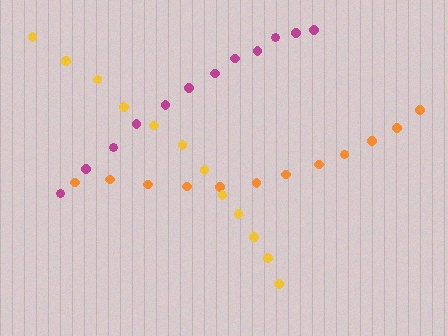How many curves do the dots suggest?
There are 3 distinct paths.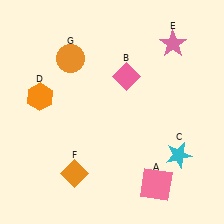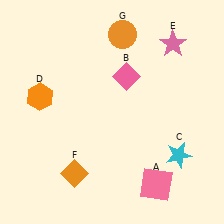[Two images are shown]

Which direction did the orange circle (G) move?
The orange circle (G) moved right.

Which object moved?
The orange circle (G) moved right.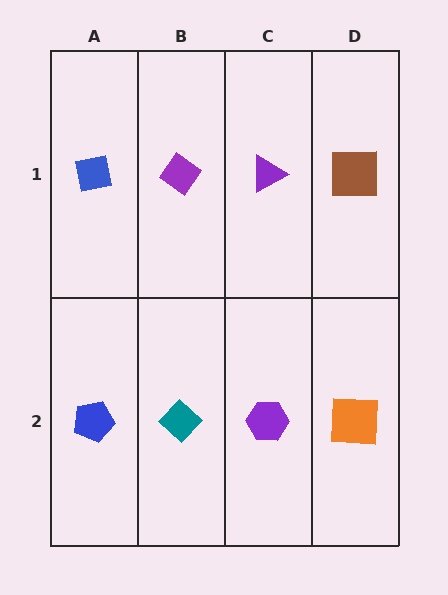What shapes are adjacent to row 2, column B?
A purple diamond (row 1, column B), a blue pentagon (row 2, column A), a purple hexagon (row 2, column C).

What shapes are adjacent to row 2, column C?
A purple triangle (row 1, column C), a teal diamond (row 2, column B), an orange square (row 2, column D).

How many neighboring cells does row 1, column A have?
2.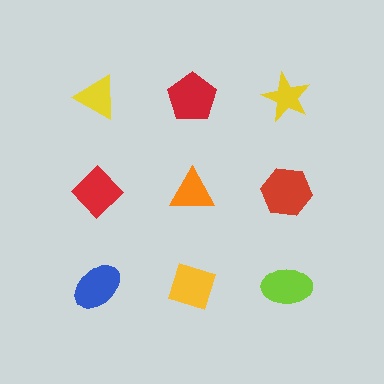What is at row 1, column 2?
A red pentagon.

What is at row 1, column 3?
A yellow star.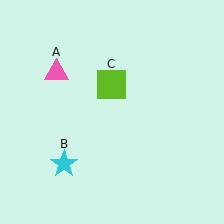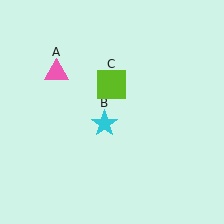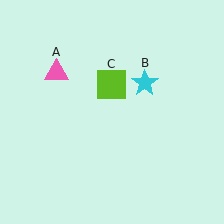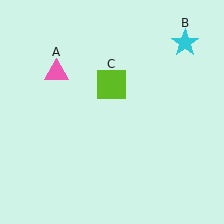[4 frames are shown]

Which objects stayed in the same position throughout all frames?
Pink triangle (object A) and lime square (object C) remained stationary.